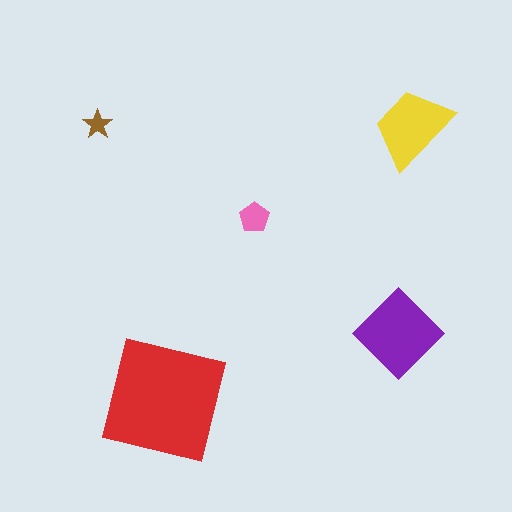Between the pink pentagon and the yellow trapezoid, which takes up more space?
The yellow trapezoid.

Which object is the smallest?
The brown star.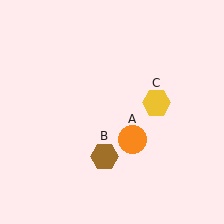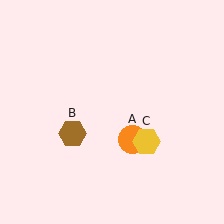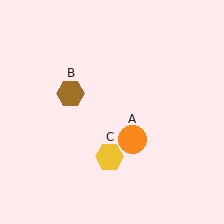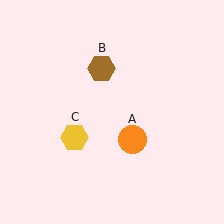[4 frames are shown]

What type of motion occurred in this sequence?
The brown hexagon (object B), yellow hexagon (object C) rotated clockwise around the center of the scene.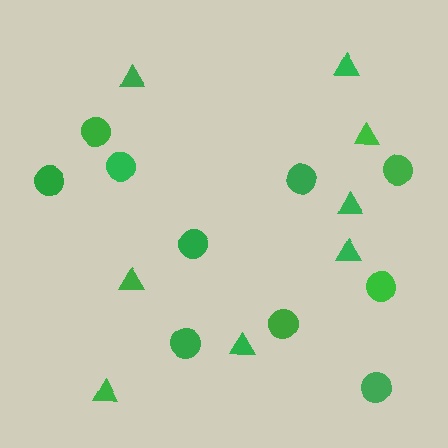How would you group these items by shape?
There are 2 groups: one group of circles (10) and one group of triangles (8).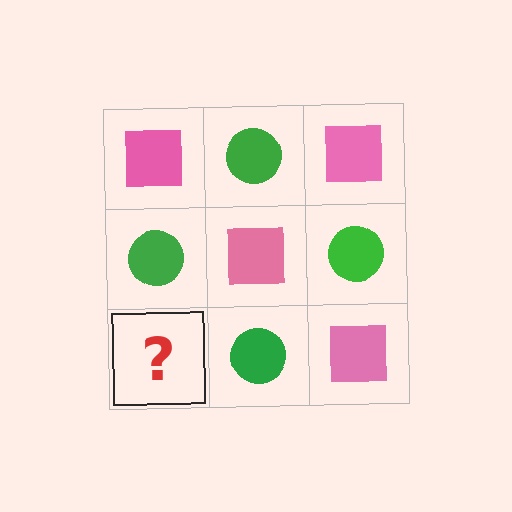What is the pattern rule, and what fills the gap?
The rule is that it alternates pink square and green circle in a checkerboard pattern. The gap should be filled with a pink square.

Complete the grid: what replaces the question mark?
The question mark should be replaced with a pink square.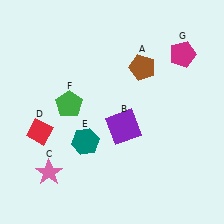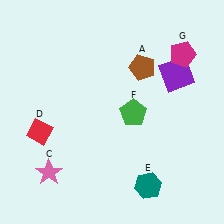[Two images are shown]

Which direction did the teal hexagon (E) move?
The teal hexagon (E) moved right.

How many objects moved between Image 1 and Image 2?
3 objects moved between the two images.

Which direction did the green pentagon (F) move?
The green pentagon (F) moved right.